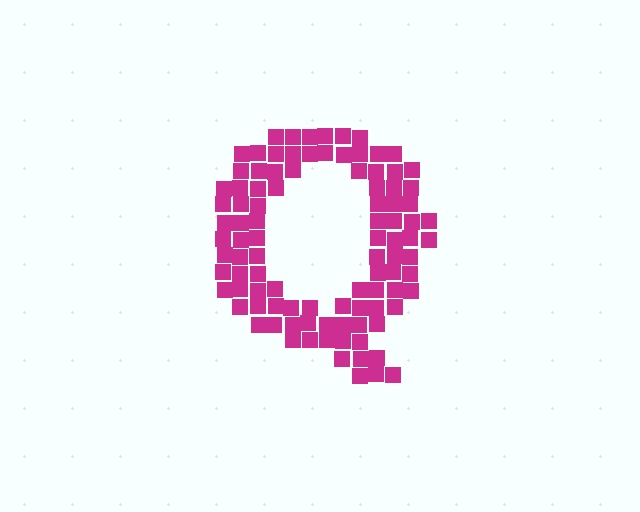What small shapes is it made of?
It is made of small squares.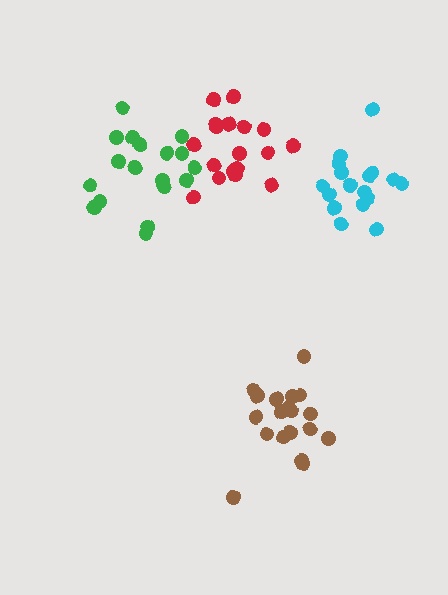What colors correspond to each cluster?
The clusters are colored: brown, red, green, cyan.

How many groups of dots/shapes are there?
There are 4 groups.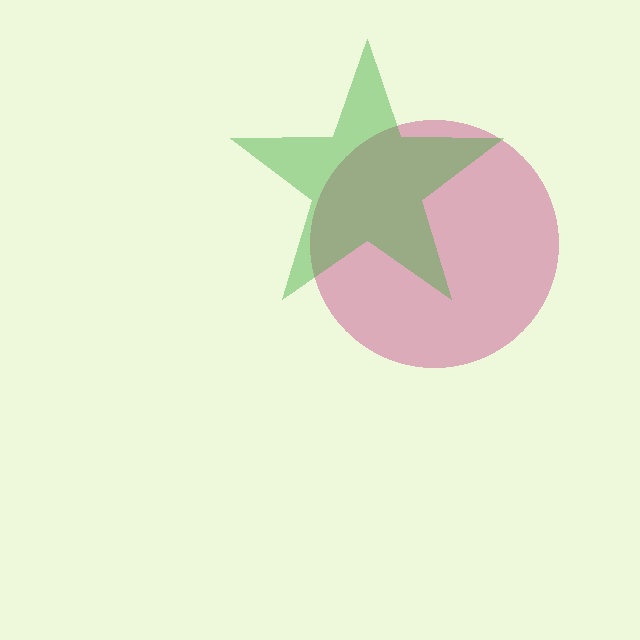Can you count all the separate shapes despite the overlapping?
Yes, there are 2 separate shapes.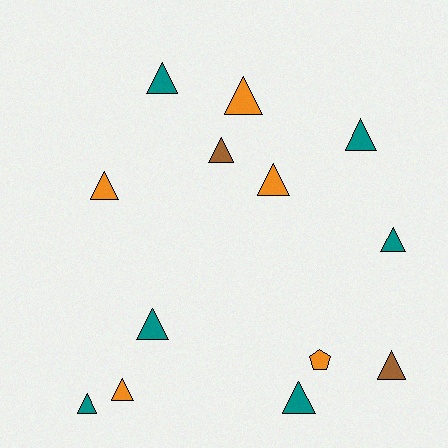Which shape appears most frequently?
Triangle, with 12 objects.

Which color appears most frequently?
Teal, with 6 objects.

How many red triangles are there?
There are no red triangles.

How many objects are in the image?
There are 13 objects.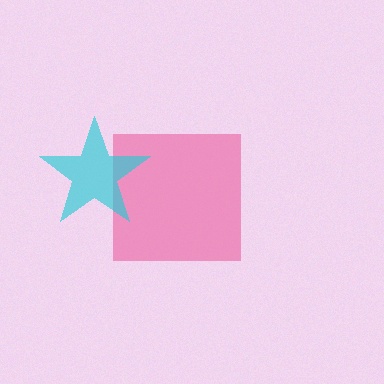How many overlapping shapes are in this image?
There are 2 overlapping shapes in the image.